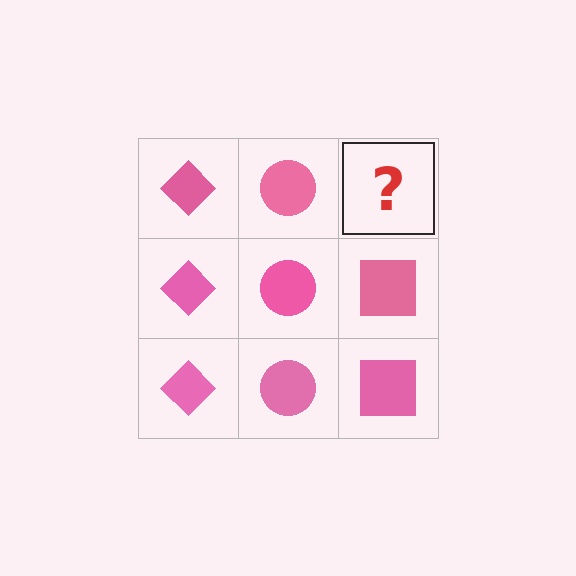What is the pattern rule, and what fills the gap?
The rule is that each column has a consistent shape. The gap should be filled with a pink square.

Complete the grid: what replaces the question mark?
The question mark should be replaced with a pink square.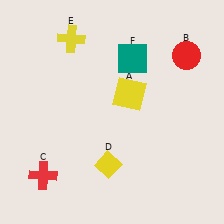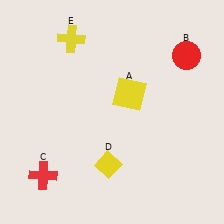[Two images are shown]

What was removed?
The teal square (F) was removed in Image 2.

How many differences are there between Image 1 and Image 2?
There is 1 difference between the two images.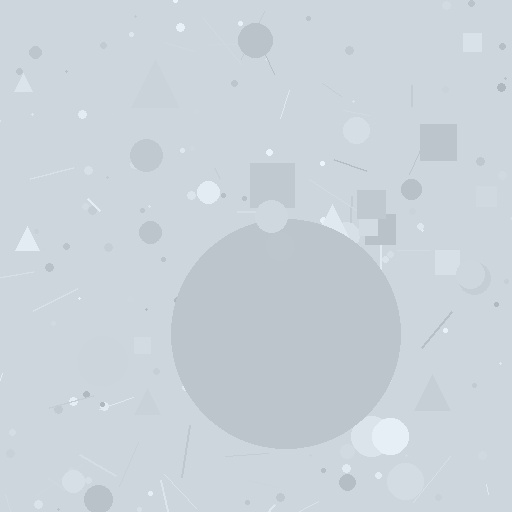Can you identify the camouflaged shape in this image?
The camouflaged shape is a circle.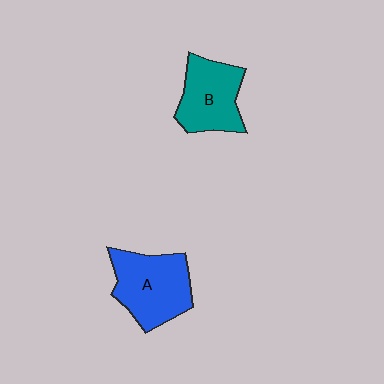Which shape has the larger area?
Shape A (blue).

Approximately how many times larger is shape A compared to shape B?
Approximately 1.2 times.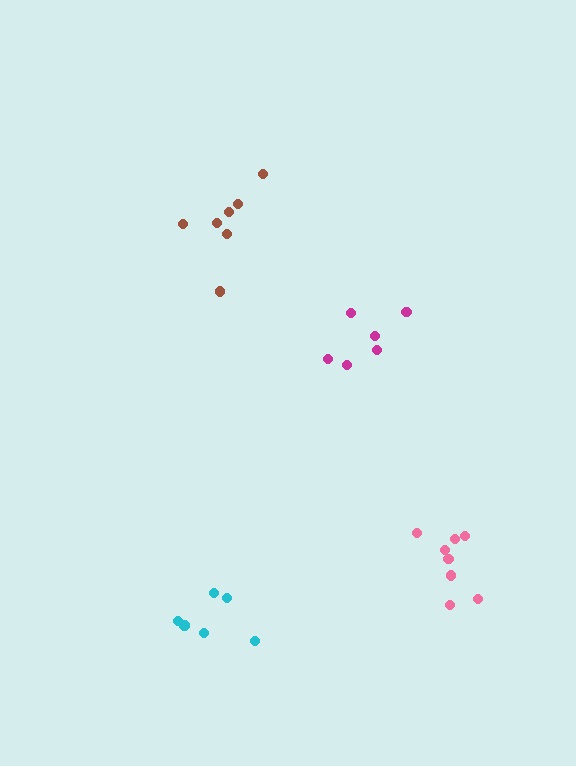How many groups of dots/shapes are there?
There are 4 groups.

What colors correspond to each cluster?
The clusters are colored: pink, magenta, cyan, brown.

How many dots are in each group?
Group 1: 8 dots, Group 2: 6 dots, Group 3: 6 dots, Group 4: 7 dots (27 total).